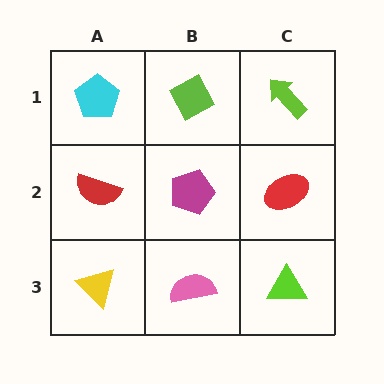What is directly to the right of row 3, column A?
A pink semicircle.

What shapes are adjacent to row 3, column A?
A red semicircle (row 2, column A), a pink semicircle (row 3, column B).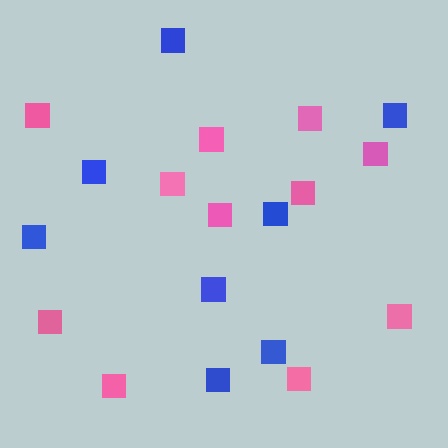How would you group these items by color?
There are 2 groups: one group of pink squares (11) and one group of blue squares (8).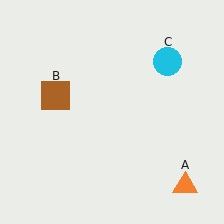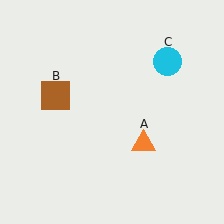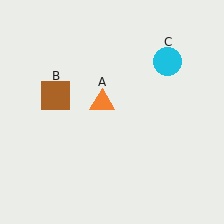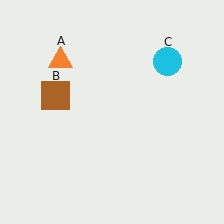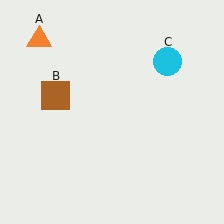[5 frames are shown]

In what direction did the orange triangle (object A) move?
The orange triangle (object A) moved up and to the left.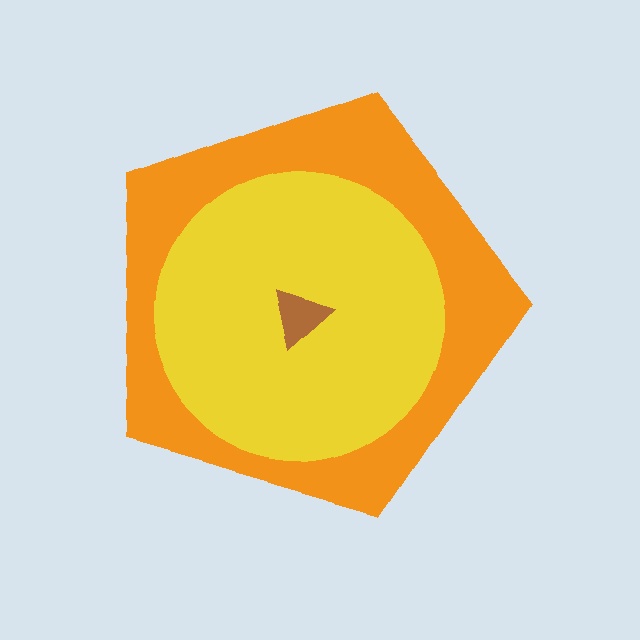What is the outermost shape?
The orange pentagon.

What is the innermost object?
The brown triangle.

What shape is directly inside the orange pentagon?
The yellow circle.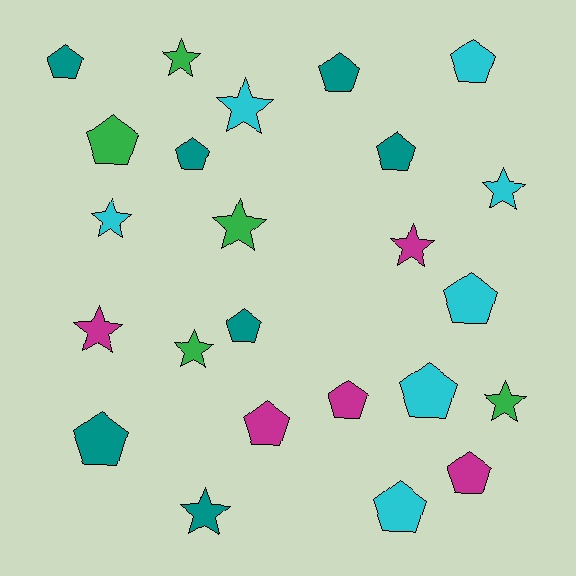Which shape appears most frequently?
Pentagon, with 14 objects.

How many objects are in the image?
There are 24 objects.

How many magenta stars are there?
There are 2 magenta stars.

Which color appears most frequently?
Cyan, with 7 objects.